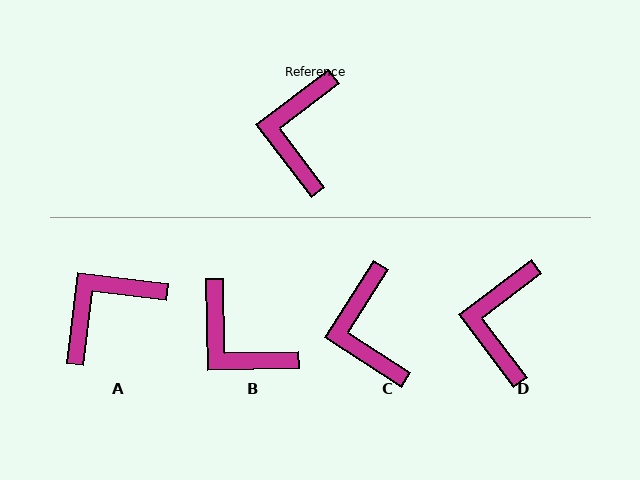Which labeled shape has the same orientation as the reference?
D.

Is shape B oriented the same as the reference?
No, it is off by about 54 degrees.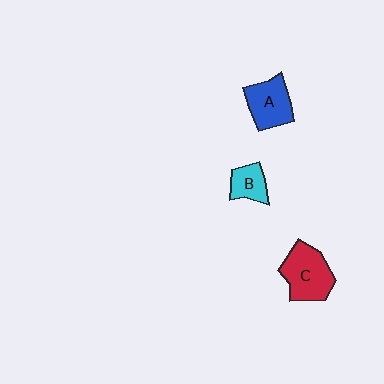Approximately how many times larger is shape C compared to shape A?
Approximately 1.2 times.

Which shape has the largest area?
Shape C (red).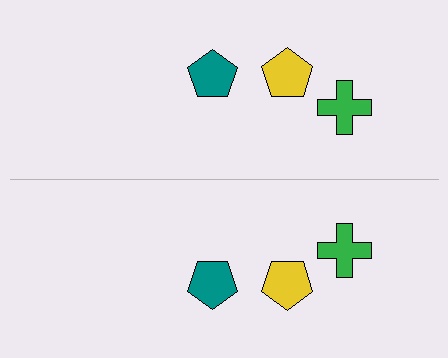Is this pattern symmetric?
Yes, this pattern has bilateral (reflection) symmetry.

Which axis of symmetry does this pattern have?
The pattern has a horizontal axis of symmetry running through the center of the image.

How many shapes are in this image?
There are 6 shapes in this image.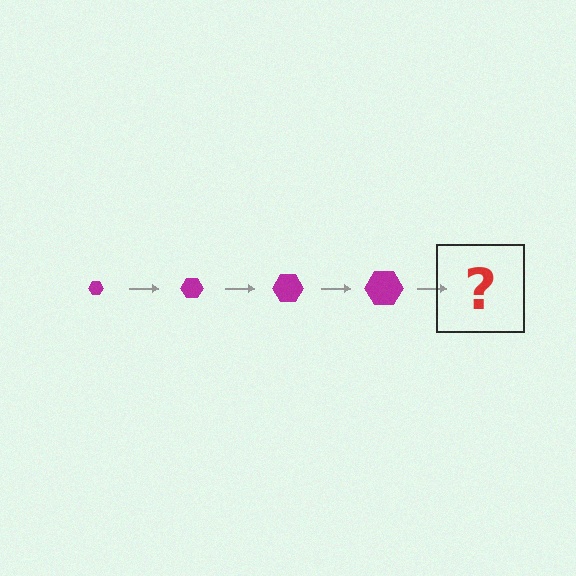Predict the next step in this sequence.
The next step is a magenta hexagon, larger than the previous one.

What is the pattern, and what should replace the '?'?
The pattern is that the hexagon gets progressively larger each step. The '?' should be a magenta hexagon, larger than the previous one.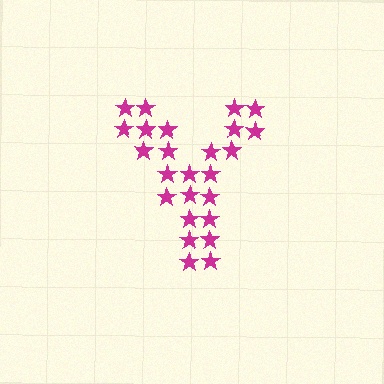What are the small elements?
The small elements are stars.